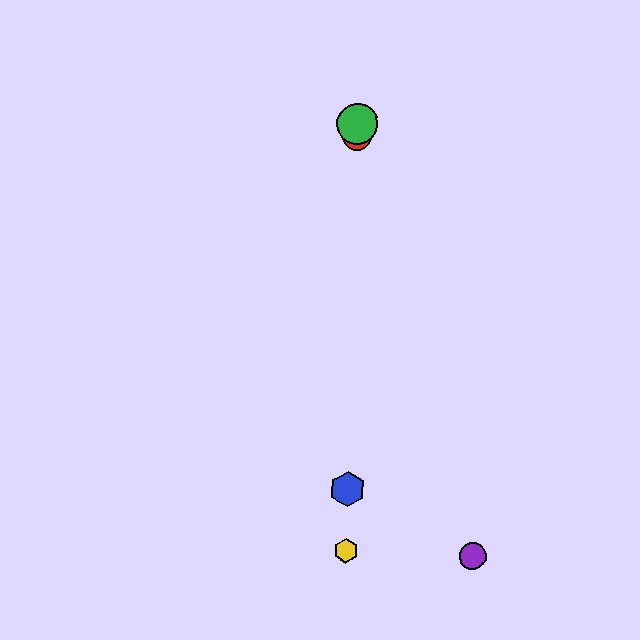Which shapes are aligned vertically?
The red circle, the blue hexagon, the green circle, the yellow hexagon are aligned vertically.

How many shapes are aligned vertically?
4 shapes (the red circle, the blue hexagon, the green circle, the yellow hexagon) are aligned vertically.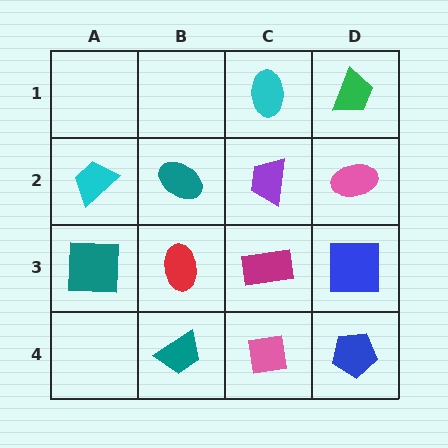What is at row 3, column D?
A blue square.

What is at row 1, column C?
A cyan ellipse.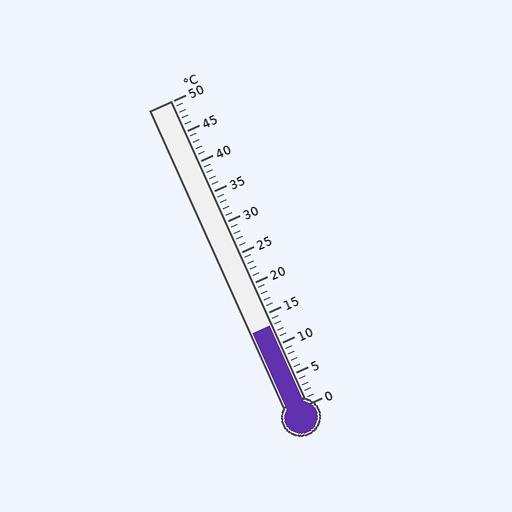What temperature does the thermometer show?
The thermometer shows approximately 13°C.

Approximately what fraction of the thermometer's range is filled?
The thermometer is filled to approximately 25% of its range.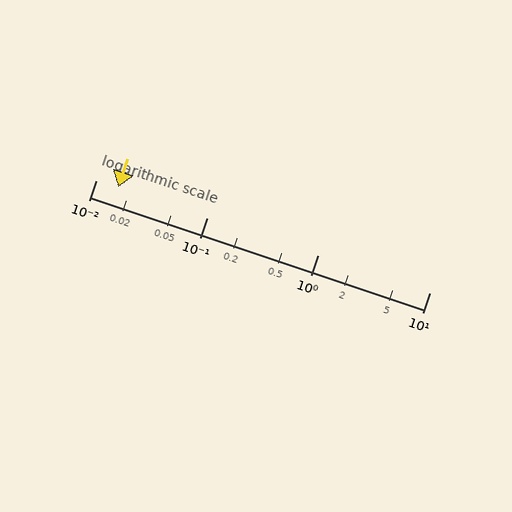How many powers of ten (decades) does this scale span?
The scale spans 3 decades, from 0.01 to 10.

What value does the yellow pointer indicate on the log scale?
The pointer indicates approximately 0.016.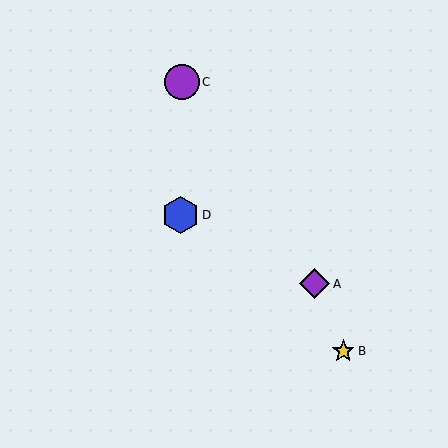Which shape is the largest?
The blue hexagon (labeled D) is the largest.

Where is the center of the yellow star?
The center of the yellow star is at (343, 351).